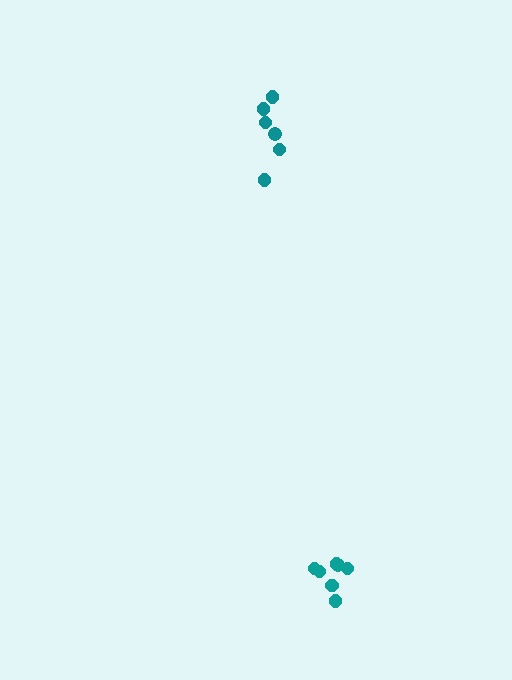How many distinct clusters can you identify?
There are 2 distinct clusters.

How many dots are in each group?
Group 1: 7 dots, Group 2: 6 dots (13 total).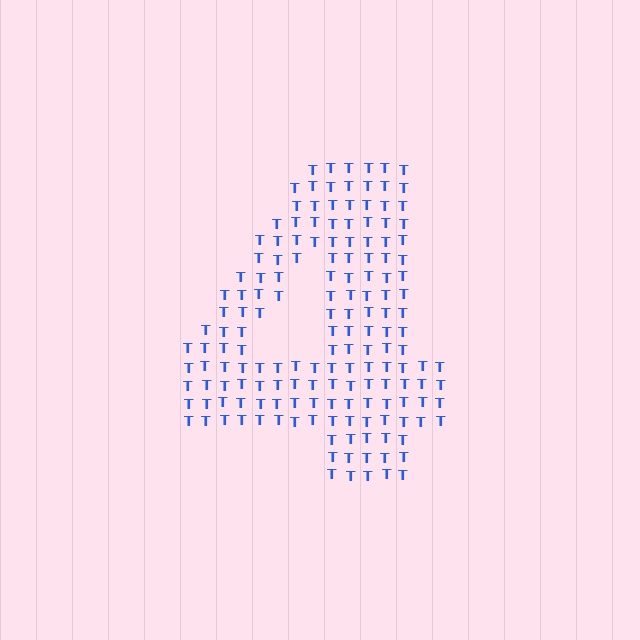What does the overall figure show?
The overall figure shows the digit 4.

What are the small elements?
The small elements are letter T's.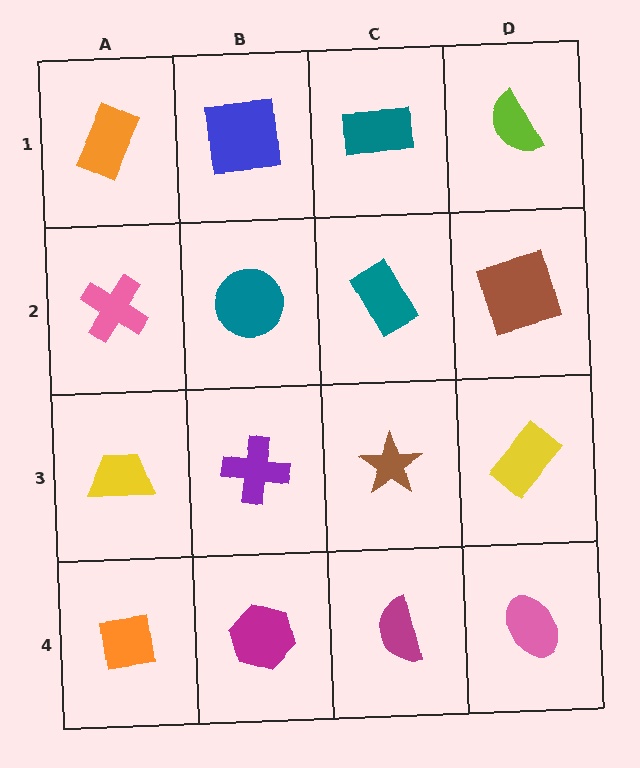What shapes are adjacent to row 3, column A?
A pink cross (row 2, column A), an orange square (row 4, column A), a purple cross (row 3, column B).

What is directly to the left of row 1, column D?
A teal rectangle.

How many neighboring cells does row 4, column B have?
3.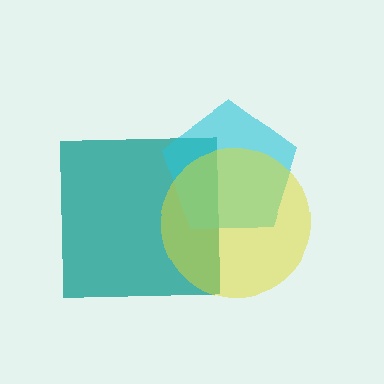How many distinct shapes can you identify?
There are 3 distinct shapes: a teal square, a cyan pentagon, a yellow circle.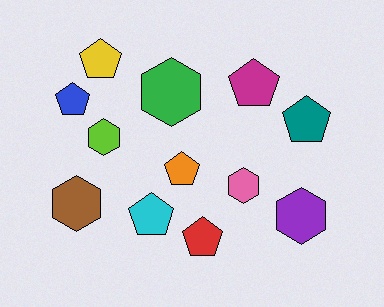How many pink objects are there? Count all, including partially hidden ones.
There is 1 pink object.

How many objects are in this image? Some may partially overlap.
There are 12 objects.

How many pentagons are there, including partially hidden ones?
There are 7 pentagons.